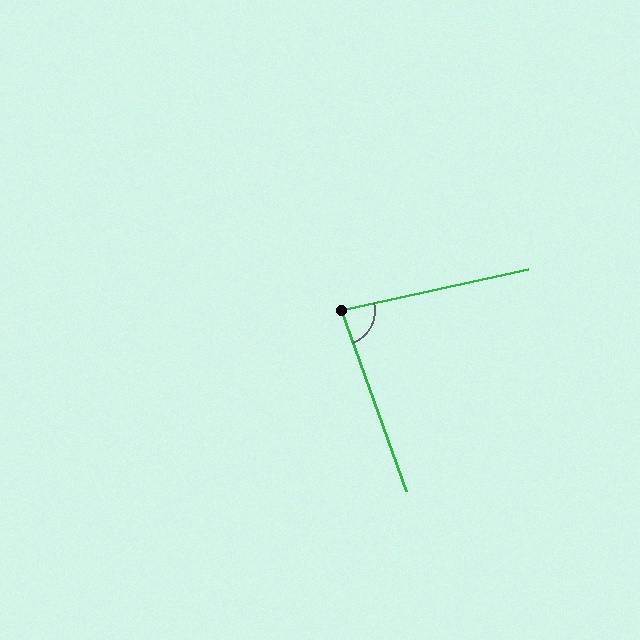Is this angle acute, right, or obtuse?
It is acute.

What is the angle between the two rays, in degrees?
Approximately 82 degrees.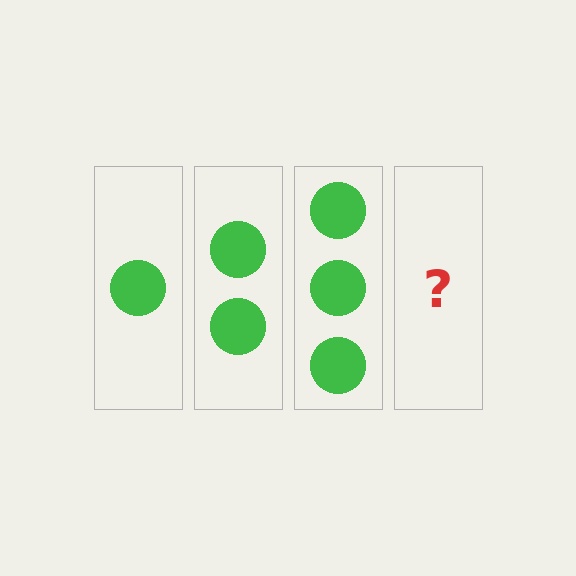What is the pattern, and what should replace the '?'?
The pattern is that each step adds one more circle. The '?' should be 4 circles.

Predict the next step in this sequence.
The next step is 4 circles.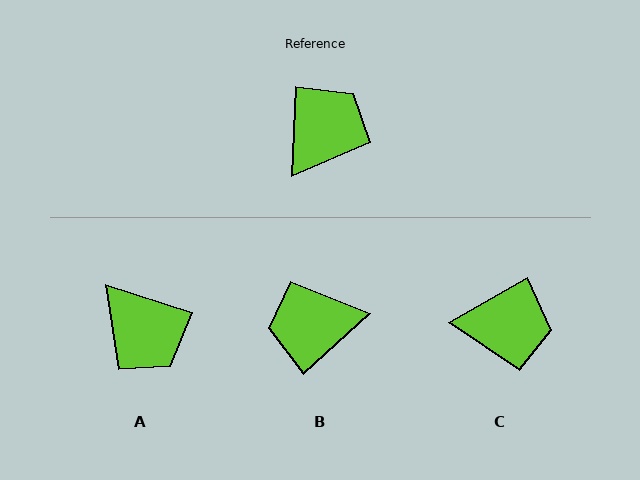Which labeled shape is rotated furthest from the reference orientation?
B, about 135 degrees away.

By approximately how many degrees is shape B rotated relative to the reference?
Approximately 135 degrees counter-clockwise.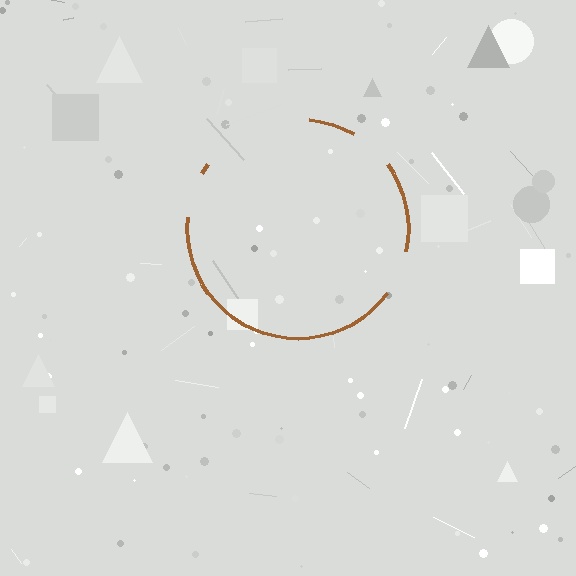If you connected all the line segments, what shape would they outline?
They would outline a circle.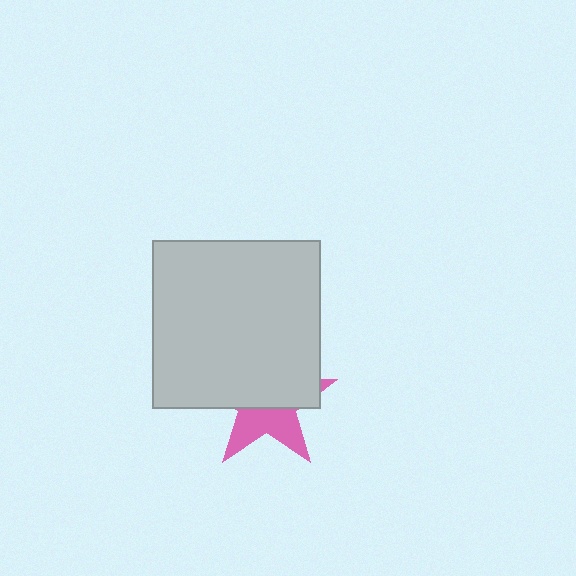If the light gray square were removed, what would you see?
You would see the complete pink star.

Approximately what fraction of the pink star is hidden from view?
Roughly 60% of the pink star is hidden behind the light gray square.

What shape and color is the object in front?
The object in front is a light gray square.